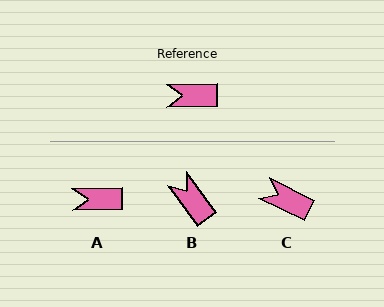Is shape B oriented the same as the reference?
No, it is off by about 55 degrees.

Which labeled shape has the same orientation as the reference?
A.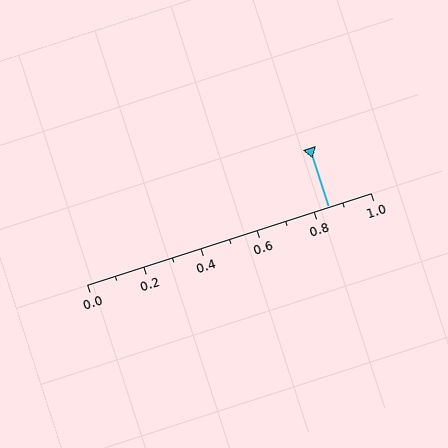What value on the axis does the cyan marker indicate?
The marker indicates approximately 0.85.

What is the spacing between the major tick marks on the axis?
The major ticks are spaced 0.2 apart.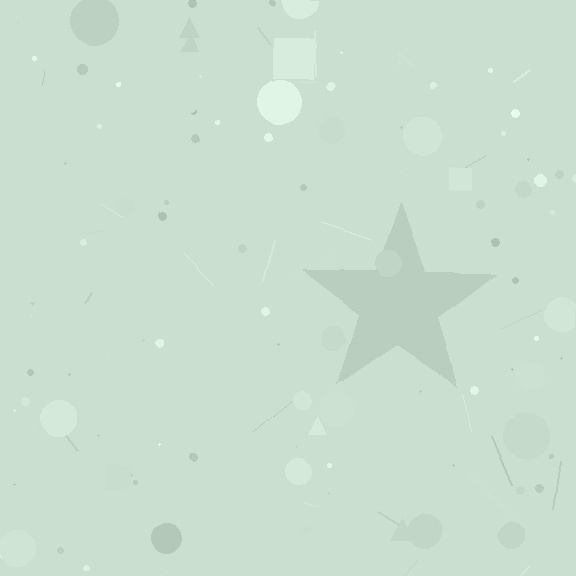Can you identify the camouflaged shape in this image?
The camouflaged shape is a star.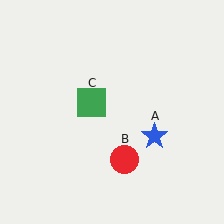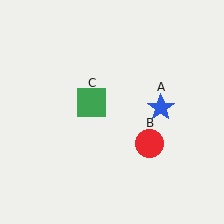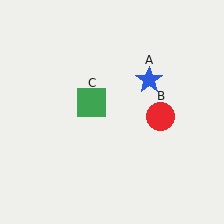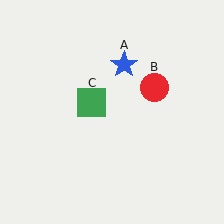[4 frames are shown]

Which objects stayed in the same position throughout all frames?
Green square (object C) remained stationary.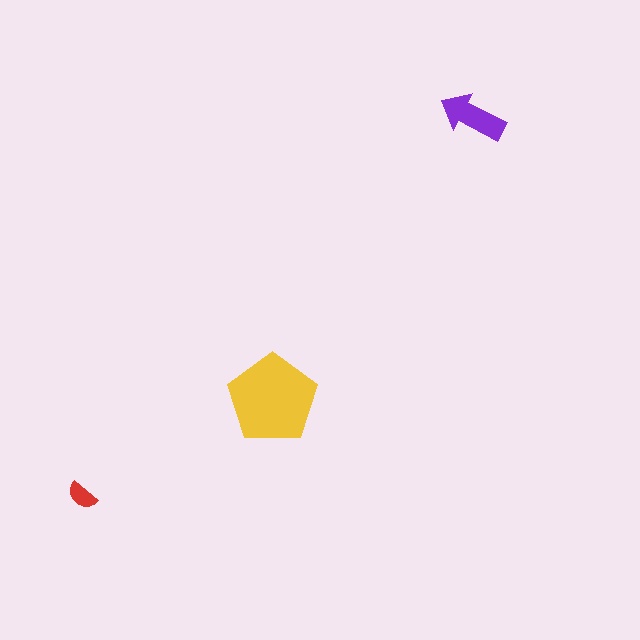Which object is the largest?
The yellow pentagon.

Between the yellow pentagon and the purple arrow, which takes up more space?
The yellow pentagon.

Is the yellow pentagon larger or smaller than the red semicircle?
Larger.